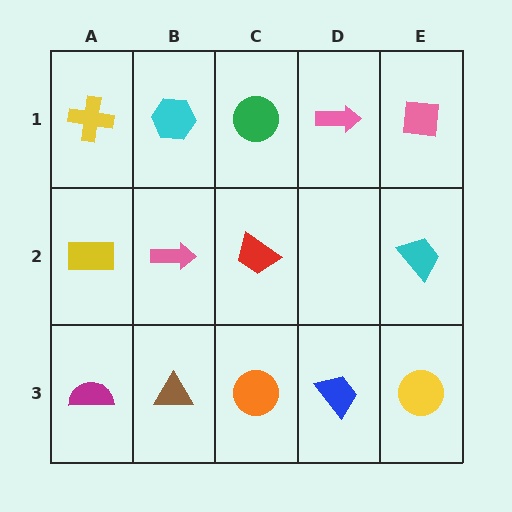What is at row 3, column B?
A brown triangle.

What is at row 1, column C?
A green circle.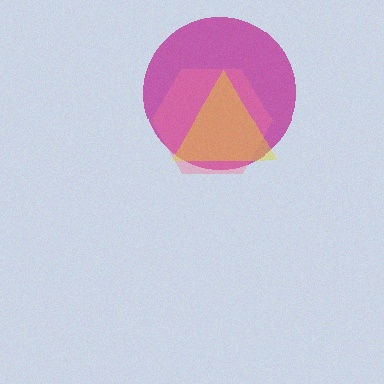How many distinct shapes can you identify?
There are 3 distinct shapes: a magenta circle, a pink hexagon, a yellow triangle.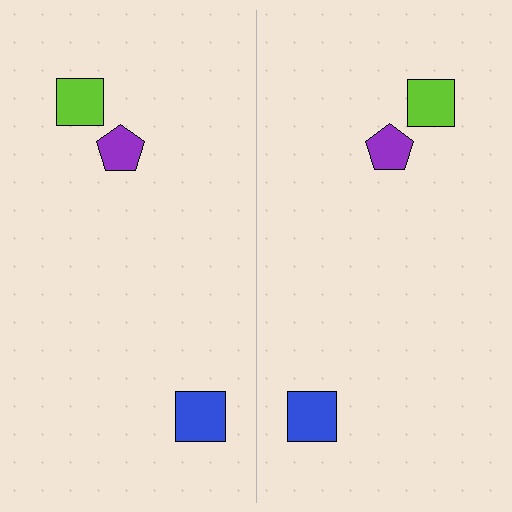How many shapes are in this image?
There are 6 shapes in this image.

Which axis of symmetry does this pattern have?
The pattern has a vertical axis of symmetry running through the center of the image.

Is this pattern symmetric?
Yes, this pattern has bilateral (reflection) symmetry.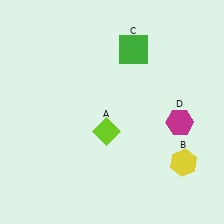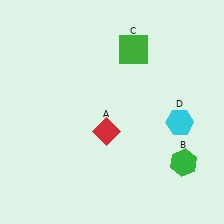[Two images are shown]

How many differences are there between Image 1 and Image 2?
There are 3 differences between the two images.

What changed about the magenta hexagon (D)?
In Image 1, D is magenta. In Image 2, it changed to cyan.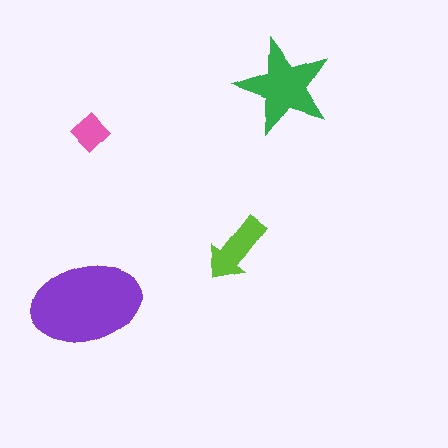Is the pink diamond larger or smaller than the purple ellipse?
Smaller.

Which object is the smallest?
The pink diamond.